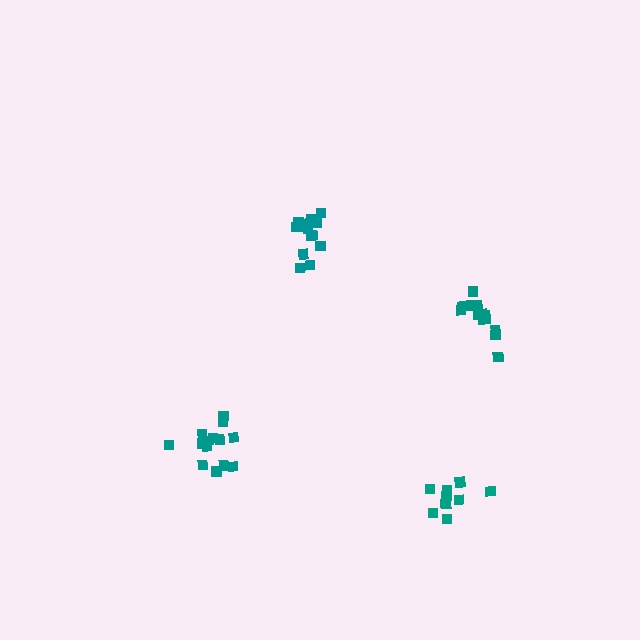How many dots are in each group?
Group 1: 13 dots, Group 2: 13 dots, Group 3: 15 dots, Group 4: 9 dots (50 total).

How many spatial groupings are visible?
There are 4 spatial groupings.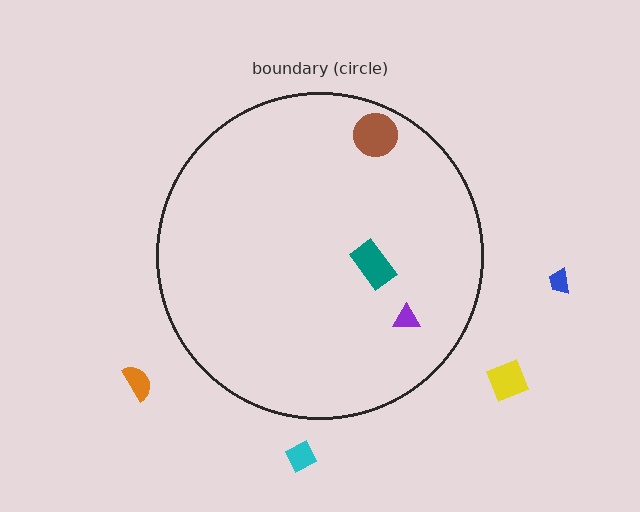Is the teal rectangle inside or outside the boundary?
Inside.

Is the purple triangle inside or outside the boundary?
Inside.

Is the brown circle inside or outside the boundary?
Inside.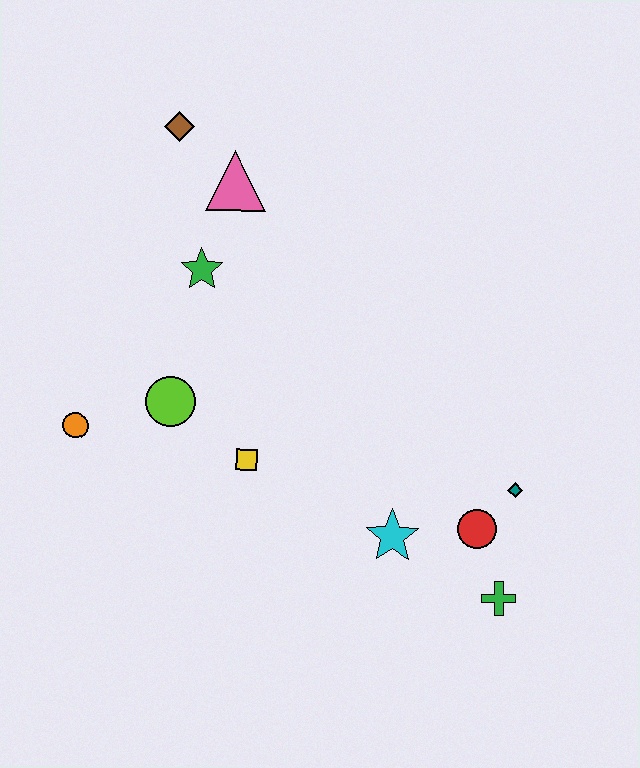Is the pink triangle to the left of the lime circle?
No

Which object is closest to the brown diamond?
The pink triangle is closest to the brown diamond.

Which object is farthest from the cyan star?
The brown diamond is farthest from the cyan star.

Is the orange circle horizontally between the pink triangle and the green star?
No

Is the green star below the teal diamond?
No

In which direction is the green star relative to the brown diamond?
The green star is below the brown diamond.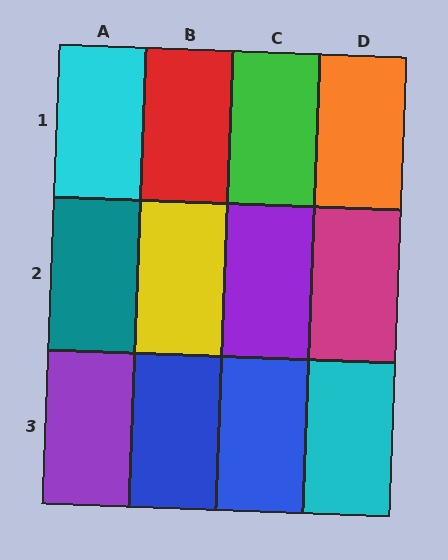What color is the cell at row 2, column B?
Yellow.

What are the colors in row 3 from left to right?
Purple, blue, blue, cyan.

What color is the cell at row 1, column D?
Orange.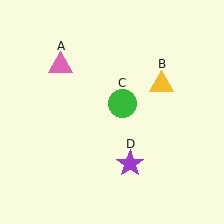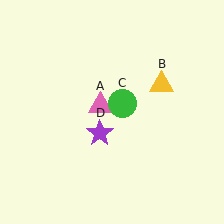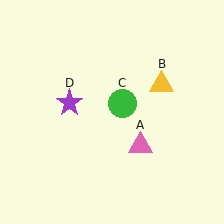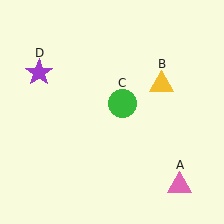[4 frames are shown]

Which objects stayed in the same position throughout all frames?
Yellow triangle (object B) and green circle (object C) remained stationary.